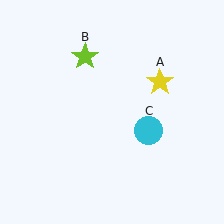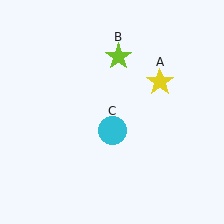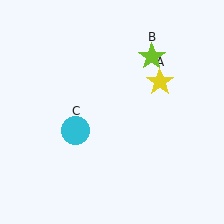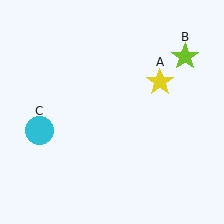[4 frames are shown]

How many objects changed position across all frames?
2 objects changed position: lime star (object B), cyan circle (object C).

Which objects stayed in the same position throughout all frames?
Yellow star (object A) remained stationary.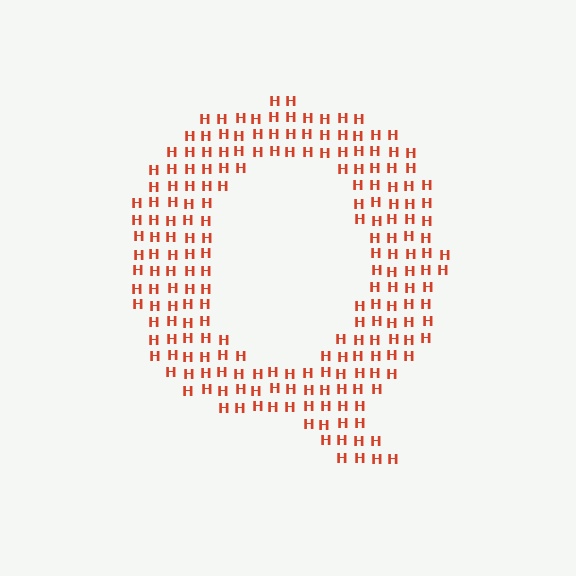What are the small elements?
The small elements are letter H's.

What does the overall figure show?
The overall figure shows the letter Q.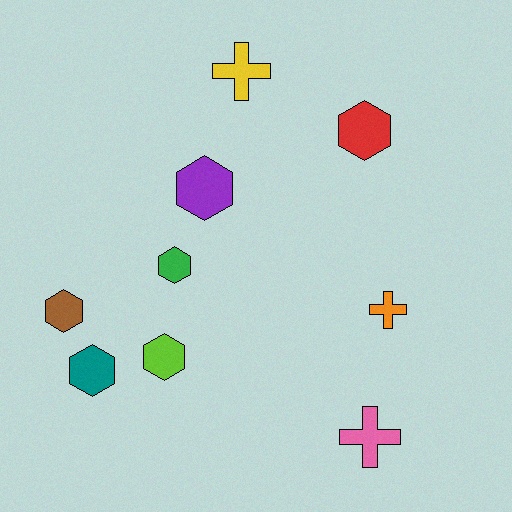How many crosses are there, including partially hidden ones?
There are 3 crosses.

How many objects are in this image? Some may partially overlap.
There are 9 objects.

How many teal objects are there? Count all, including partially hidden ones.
There is 1 teal object.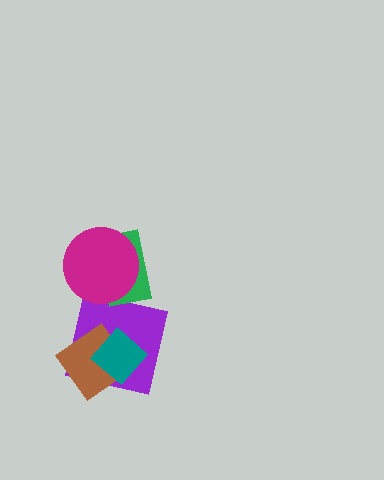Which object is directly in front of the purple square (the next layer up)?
The brown diamond is directly in front of the purple square.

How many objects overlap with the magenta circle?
1 object overlaps with the magenta circle.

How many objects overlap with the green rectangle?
1 object overlaps with the green rectangle.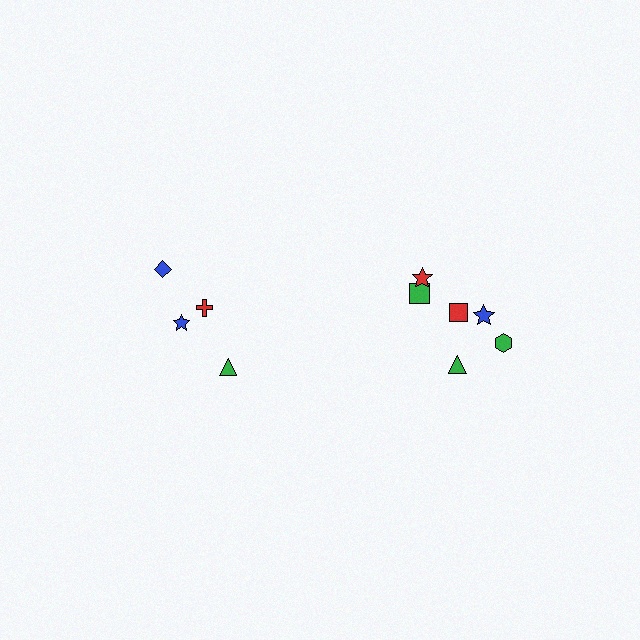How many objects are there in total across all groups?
There are 10 objects.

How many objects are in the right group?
There are 6 objects.